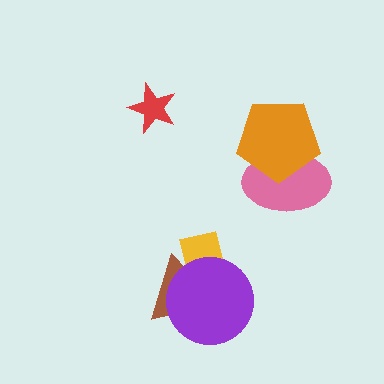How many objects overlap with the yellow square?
2 objects overlap with the yellow square.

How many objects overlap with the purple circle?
2 objects overlap with the purple circle.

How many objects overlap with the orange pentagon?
1 object overlaps with the orange pentagon.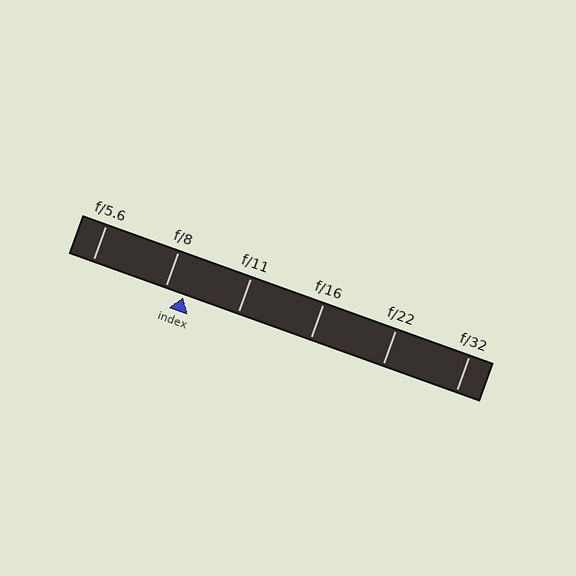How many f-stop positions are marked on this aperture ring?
There are 6 f-stop positions marked.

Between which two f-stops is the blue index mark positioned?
The index mark is between f/8 and f/11.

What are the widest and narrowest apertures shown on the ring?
The widest aperture shown is f/5.6 and the narrowest is f/32.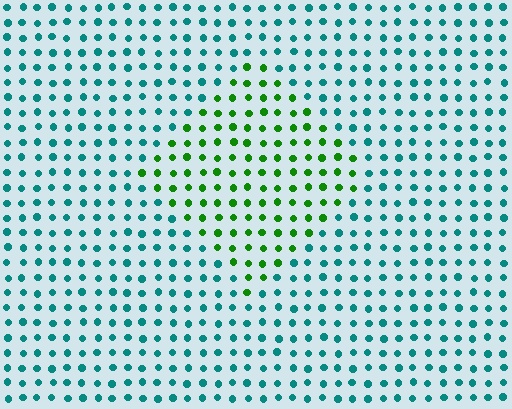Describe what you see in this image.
The image is filled with small teal elements in a uniform arrangement. A diamond-shaped region is visible where the elements are tinted to a slightly different hue, forming a subtle color boundary.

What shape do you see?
I see a diamond.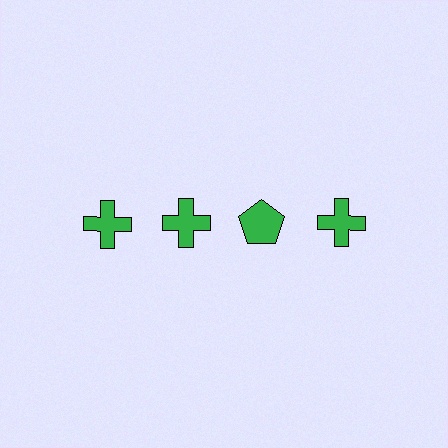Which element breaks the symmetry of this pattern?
The green pentagon in the top row, center column breaks the symmetry. All other shapes are green crosses.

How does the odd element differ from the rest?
It has a different shape: pentagon instead of cross.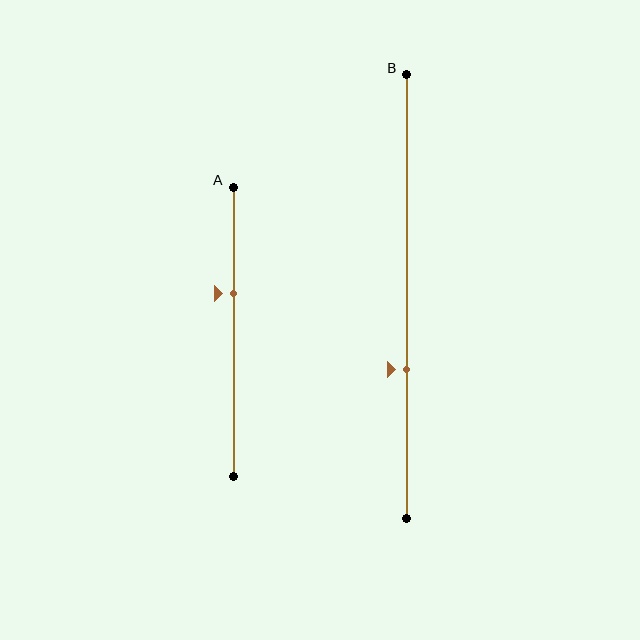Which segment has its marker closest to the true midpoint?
Segment A has its marker closest to the true midpoint.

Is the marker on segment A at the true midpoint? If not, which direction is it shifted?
No, the marker on segment A is shifted upward by about 13% of the segment length.